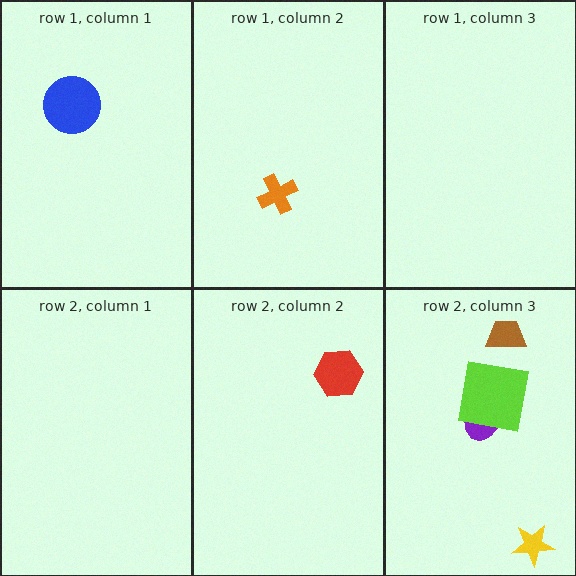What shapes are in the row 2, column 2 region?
The red hexagon.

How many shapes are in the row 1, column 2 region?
1.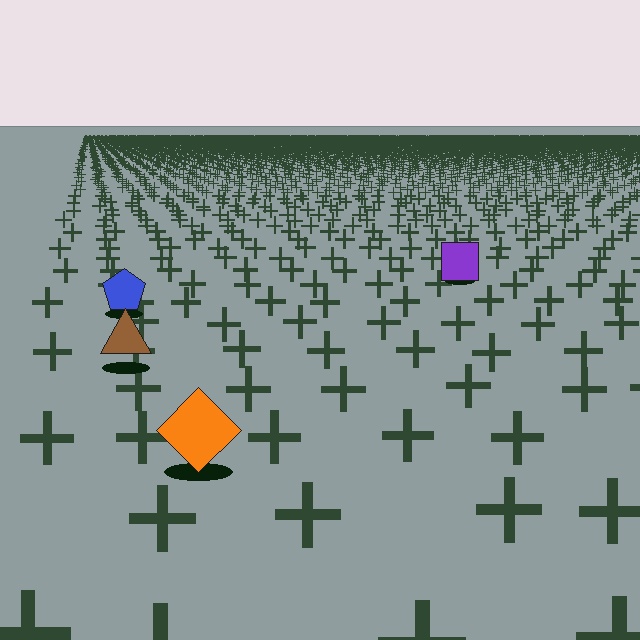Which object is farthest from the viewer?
The purple square is farthest from the viewer. It appears smaller and the ground texture around it is denser.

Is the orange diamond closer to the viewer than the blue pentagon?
Yes. The orange diamond is closer — you can tell from the texture gradient: the ground texture is coarser near it.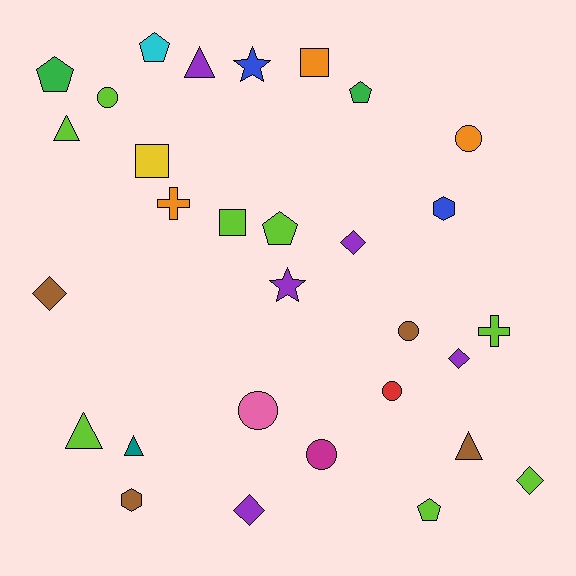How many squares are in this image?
There are 3 squares.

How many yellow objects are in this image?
There is 1 yellow object.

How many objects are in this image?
There are 30 objects.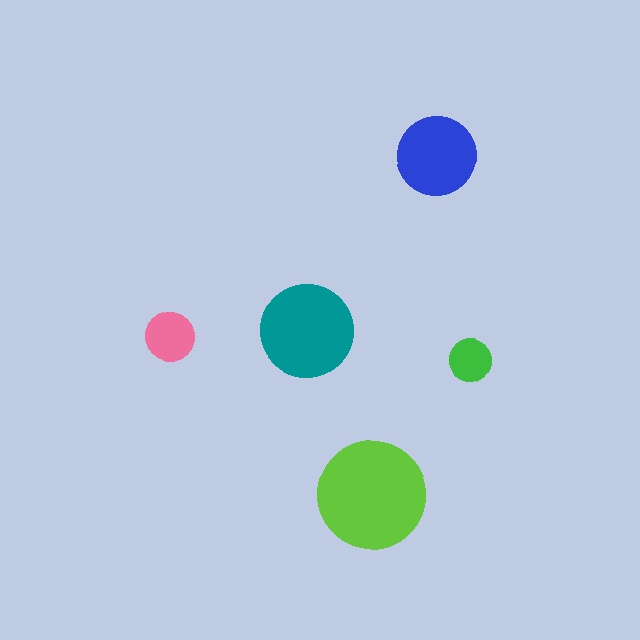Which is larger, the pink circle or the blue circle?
The blue one.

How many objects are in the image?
There are 5 objects in the image.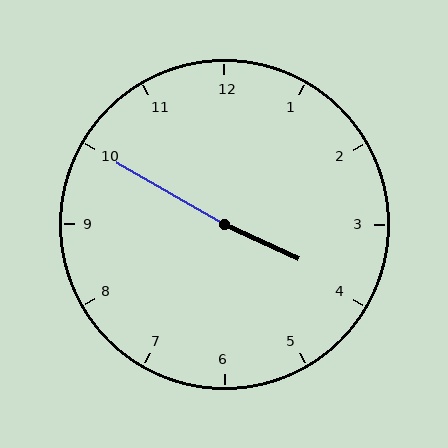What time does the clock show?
3:50.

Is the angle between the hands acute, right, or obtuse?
It is obtuse.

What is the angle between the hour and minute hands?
Approximately 175 degrees.